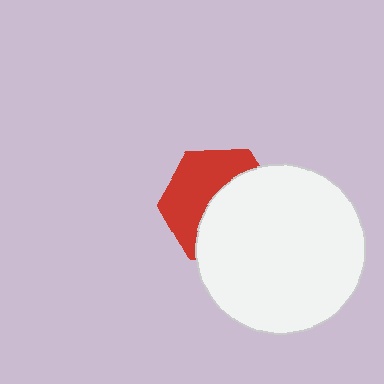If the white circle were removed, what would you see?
You would see the complete red hexagon.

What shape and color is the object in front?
The object in front is a white circle.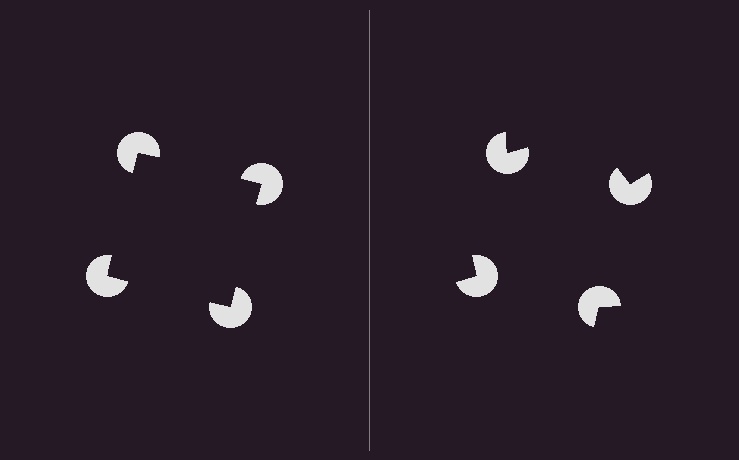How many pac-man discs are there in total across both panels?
8 — 4 on each side.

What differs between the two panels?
The pac-man discs are positioned identically on both sides; only the wedge orientations differ. On the left they align to a square; on the right they are misaligned.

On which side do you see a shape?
An illusory square appears on the left side. On the right side the wedge cuts are rotated, so no coherent shape forms.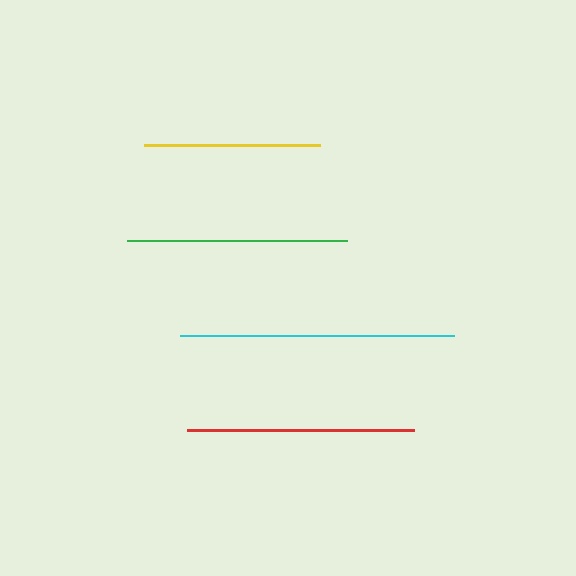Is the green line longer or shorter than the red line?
The red line is longer than the green line.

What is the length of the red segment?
The red segment is approximately 227 pixels long.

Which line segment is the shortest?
The yellow line is the shortest at approximately 176 pixels.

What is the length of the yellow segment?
The yellow segment is approximately 176 pixels long.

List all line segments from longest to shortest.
From longest to shortest: cyan, red, green, yellow.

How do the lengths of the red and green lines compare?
The red and green lines are approximately the same length.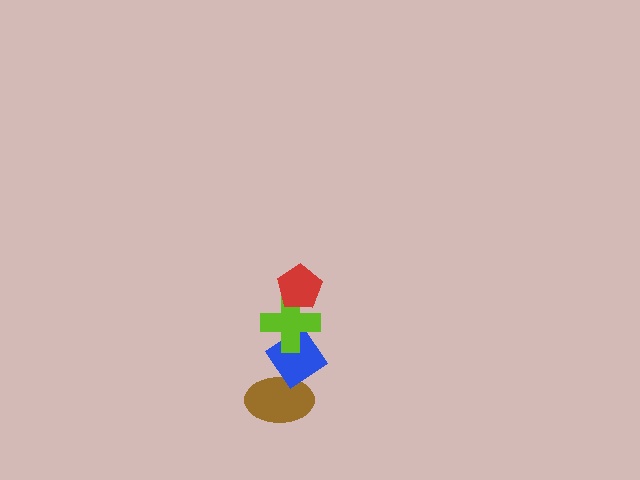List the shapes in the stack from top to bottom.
From top to bottom: the red pentagon, the lime cross, the blue diamond, the brown ellipse.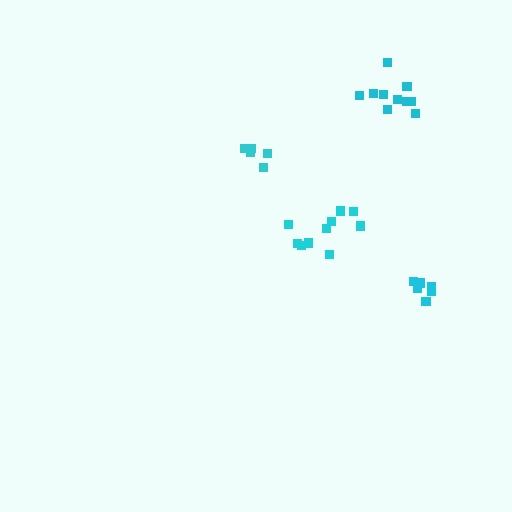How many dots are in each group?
Group 1: 10 dots, Group 2: 5 dots, Group 3: 10 dots, Group 4: 6 dots (31 total).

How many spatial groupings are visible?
There are 4 spatial groupings.